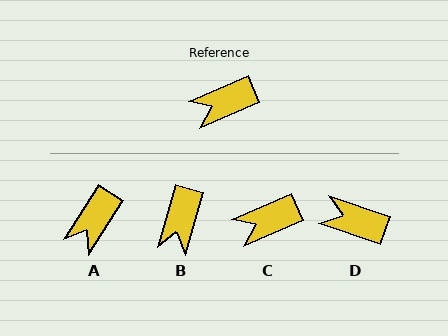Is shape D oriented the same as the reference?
No, it is off by about 41 degrees.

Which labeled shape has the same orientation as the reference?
C.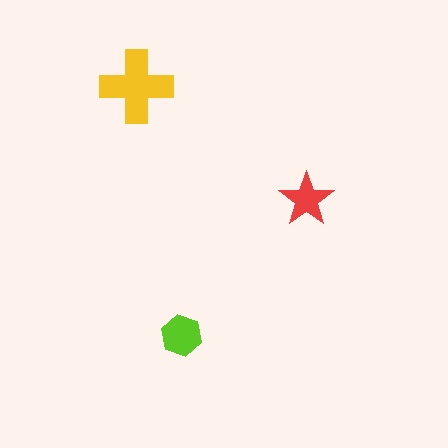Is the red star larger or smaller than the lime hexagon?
Smaller.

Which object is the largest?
The yellow cross.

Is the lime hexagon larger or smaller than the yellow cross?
Smaller.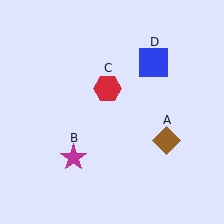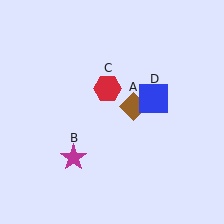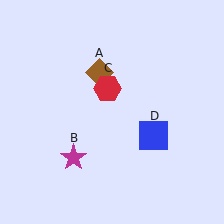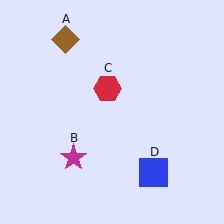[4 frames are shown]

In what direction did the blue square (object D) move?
The blue square (object D) moved down.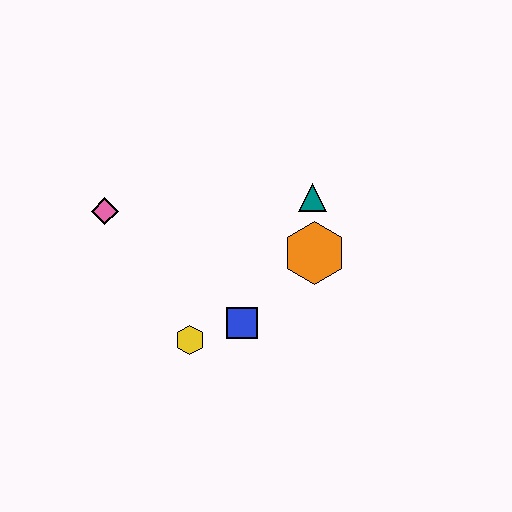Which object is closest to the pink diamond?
The yellow hexagon is closest to the pink diamond.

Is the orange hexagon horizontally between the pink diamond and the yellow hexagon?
No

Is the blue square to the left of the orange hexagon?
Yes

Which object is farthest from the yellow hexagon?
The teal triangle is farthest from the yellow hexagon.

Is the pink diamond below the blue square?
No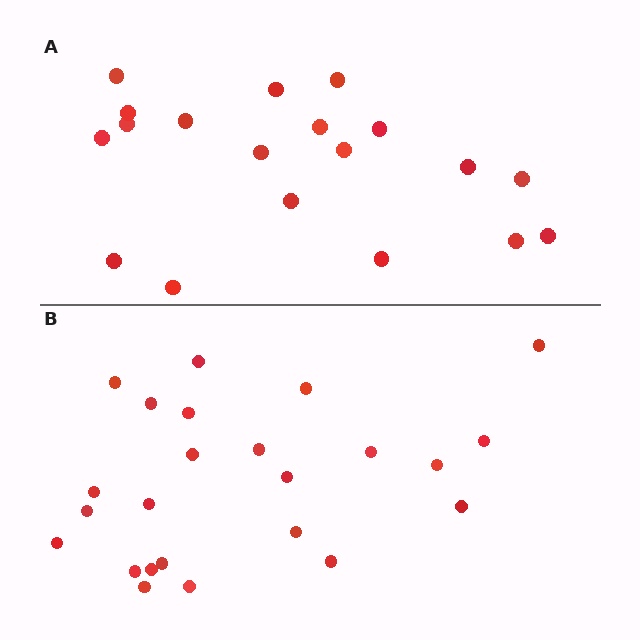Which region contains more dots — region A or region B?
Region B (the bottom region) has more dots.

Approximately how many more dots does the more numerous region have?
Region B has about 5 more dots than region A.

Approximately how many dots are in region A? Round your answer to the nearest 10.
About 20 dots. (The exact count is 19, which rounds to 20.)